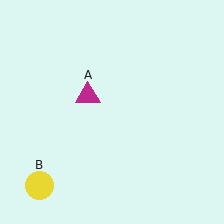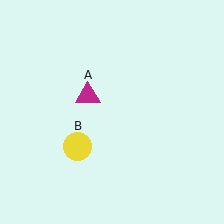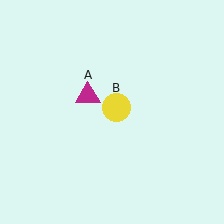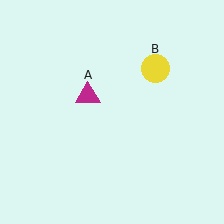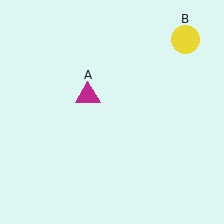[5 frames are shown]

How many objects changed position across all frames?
1 object changed position: yellow circle (object B).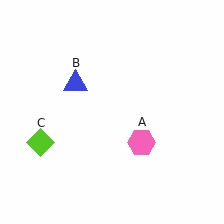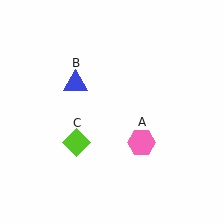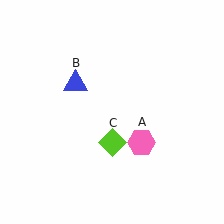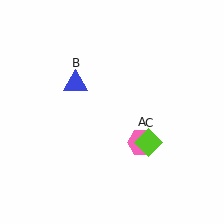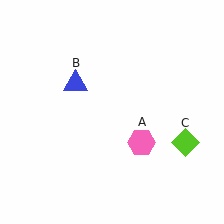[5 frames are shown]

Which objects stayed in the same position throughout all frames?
Pink hexagon (object A) and blue triangle (object B) remained stationary.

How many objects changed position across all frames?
1 object changed position: lime diamond (object C).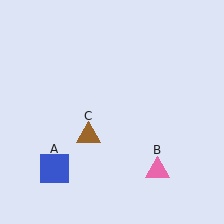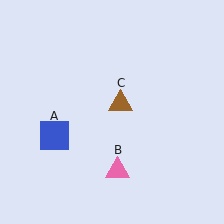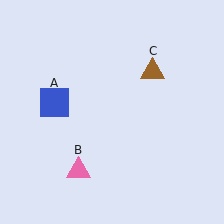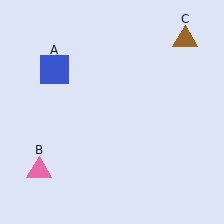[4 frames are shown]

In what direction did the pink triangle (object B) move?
The pink triangle (object B) moved left.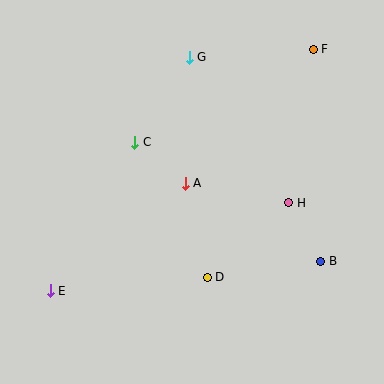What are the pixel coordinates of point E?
Point E is at (50, 291).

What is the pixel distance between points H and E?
The distance between H and E is 254 pixels.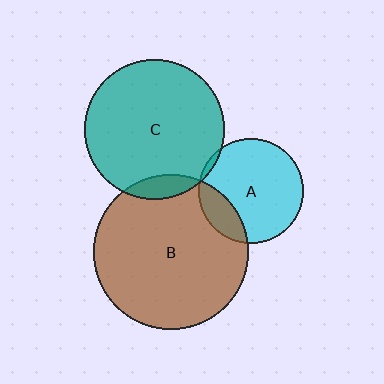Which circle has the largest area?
Circle B (brown).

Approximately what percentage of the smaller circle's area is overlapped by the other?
Approximately 20%.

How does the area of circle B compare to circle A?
Approximately 2.2 times.